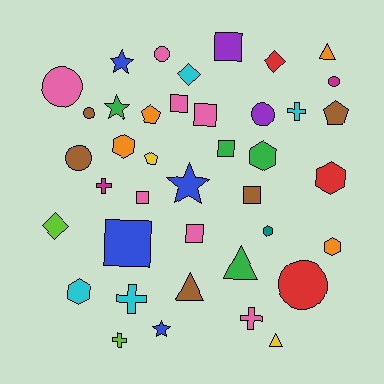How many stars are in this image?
There are 4 stars.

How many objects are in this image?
There are 40 objects.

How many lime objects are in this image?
There are 2 lime objects.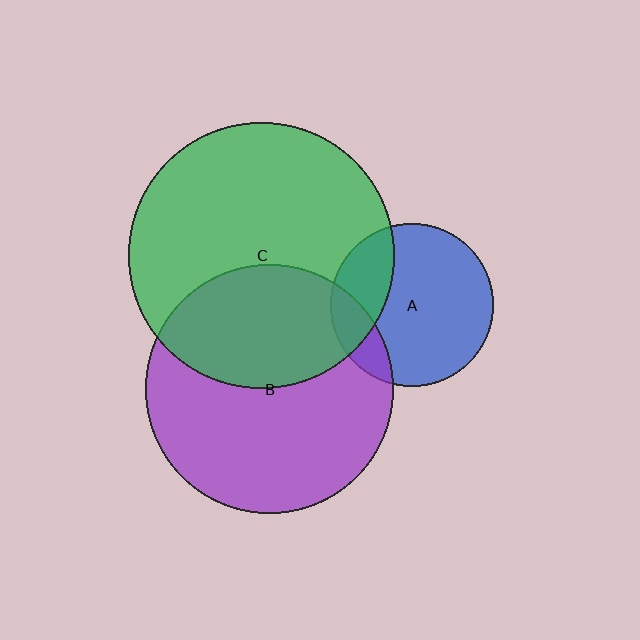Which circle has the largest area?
Circle C (green).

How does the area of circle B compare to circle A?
Approximately 2.3 times.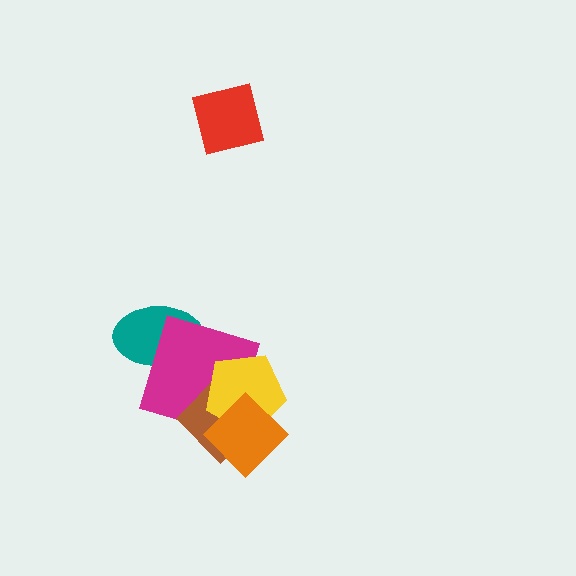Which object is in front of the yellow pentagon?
The orange diamond is in front of the yellow pentagon.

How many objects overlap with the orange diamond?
3 objects overlap with the orange diamond.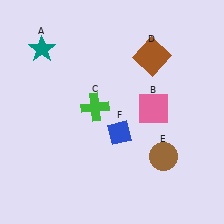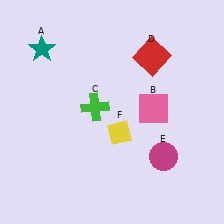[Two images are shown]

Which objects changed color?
D changed from brown to red. E changed from brown to magenta. F changed from blue to yellow.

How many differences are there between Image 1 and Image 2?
There are 3 differences between the two images.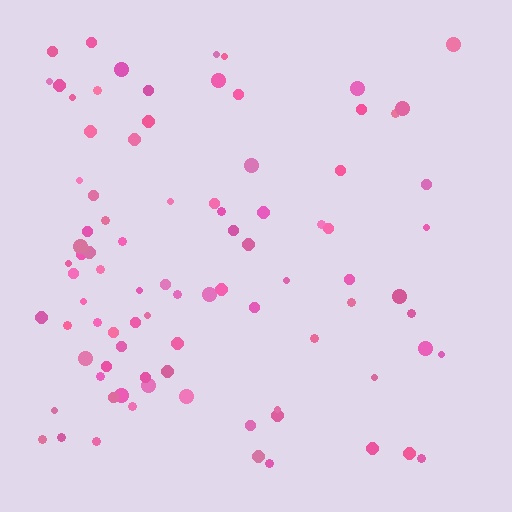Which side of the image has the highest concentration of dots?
The left.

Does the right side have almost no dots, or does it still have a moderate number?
Still a moderate number, just noticeably fewer than the left.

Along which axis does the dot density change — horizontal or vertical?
Horizontal.